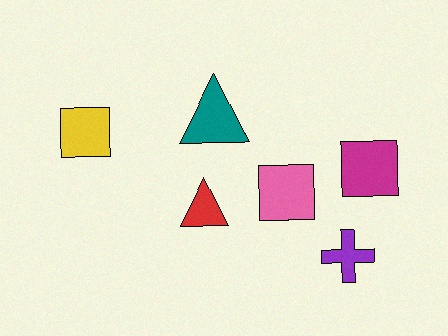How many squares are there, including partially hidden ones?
There are 3 squares.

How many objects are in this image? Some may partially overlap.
There are 6 objects.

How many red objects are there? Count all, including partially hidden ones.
There is 1 red object.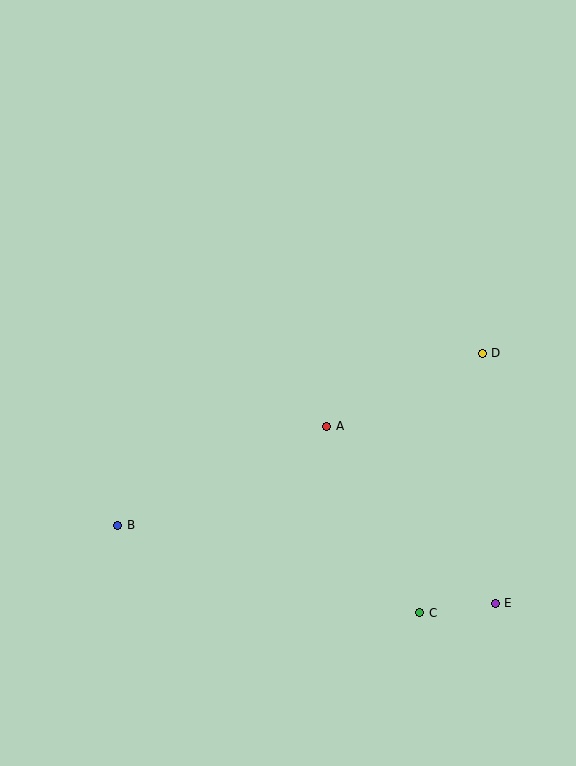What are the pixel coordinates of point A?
Point A is at (327, 426).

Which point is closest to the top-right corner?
Point D is closest to the top-right corner.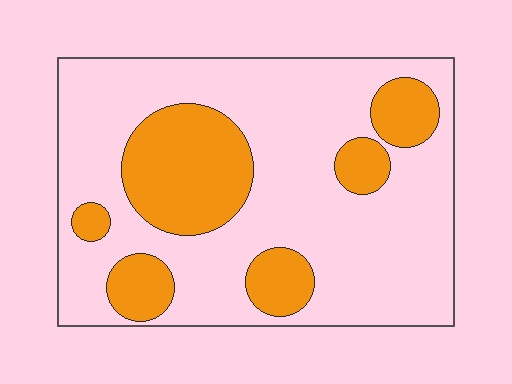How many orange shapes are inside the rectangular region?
6.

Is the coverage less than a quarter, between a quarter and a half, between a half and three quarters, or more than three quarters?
Between a quarter and a half.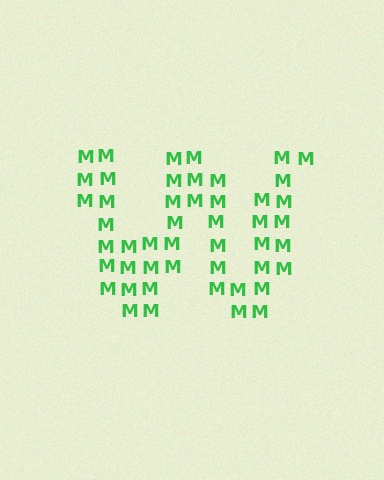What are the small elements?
The small elements are letter M's.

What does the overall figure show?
The overall figure shows the letter W.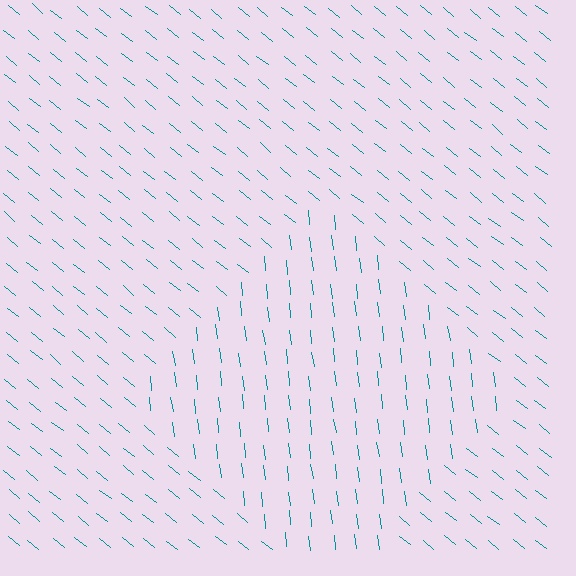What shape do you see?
I see a diamond.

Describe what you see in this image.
The image is filled with small teal line segments. A diamond region in the image has lines oriented differently from the surrounding lines, creating a visible texture boundary.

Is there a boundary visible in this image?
Yes, there is a texture boundary formed by a change in line orientation.